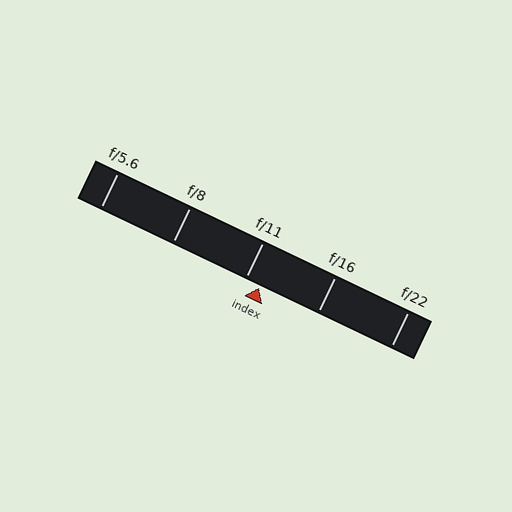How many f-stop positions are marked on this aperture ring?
There are 5 f-stop positions marked.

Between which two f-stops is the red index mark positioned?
The index mark is between f/11 and f/16.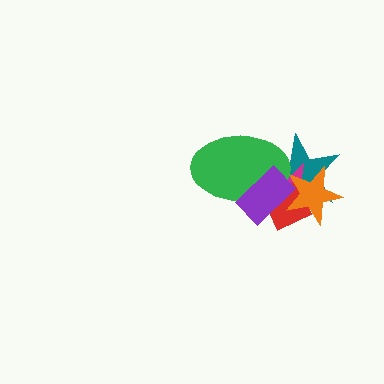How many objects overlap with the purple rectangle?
5 objects overlap with the purple rectangle.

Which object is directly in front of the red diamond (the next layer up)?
The orange star is directly in front of the red diamond.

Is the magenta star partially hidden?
Yes, it is partially covered by another shape.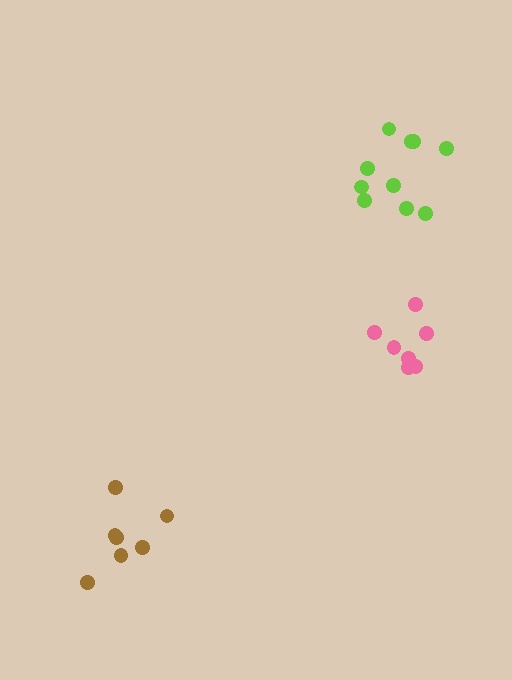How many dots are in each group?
Group 1: 10 dots, Group 2: 7 dots, Group 3: 7 dots (24 total).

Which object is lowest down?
The brown cluster is bottommost.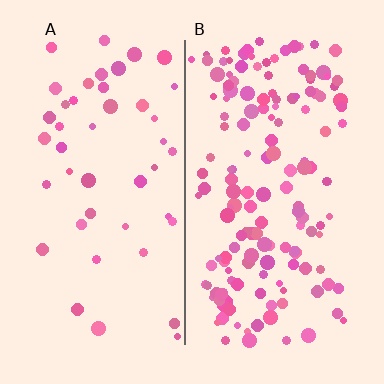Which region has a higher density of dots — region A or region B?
B (the right).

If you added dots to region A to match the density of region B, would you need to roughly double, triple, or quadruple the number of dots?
Approximately triple.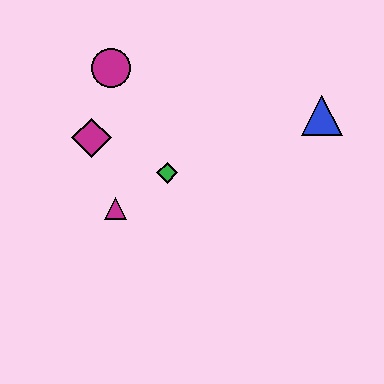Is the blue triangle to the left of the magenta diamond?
No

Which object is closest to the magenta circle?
The magenta diamond is closest to the magenta circle.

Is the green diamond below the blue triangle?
Yes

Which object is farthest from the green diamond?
The blue triangle is farthest from the green diamond.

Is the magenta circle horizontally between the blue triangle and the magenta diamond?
Yes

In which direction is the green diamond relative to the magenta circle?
The green diamond is below the magenta circle.